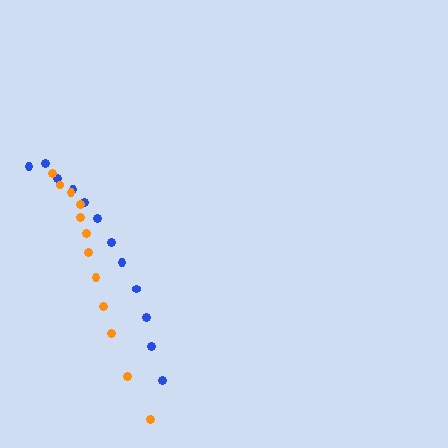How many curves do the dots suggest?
There are 2 distinct paths.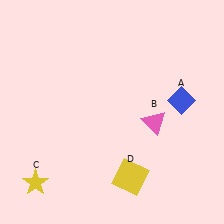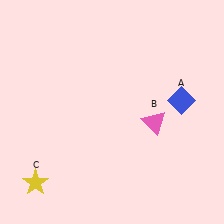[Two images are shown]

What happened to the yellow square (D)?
The yellow square (D) was removed in Image 2. It was in the bottom-right area of Image 1.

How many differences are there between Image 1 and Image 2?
There is 1 difference between the two images.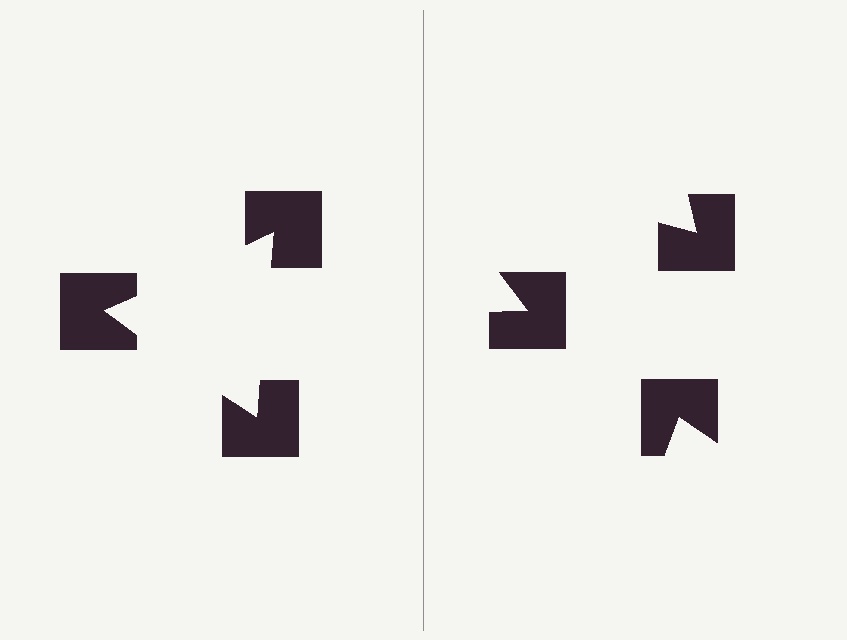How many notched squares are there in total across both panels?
6 — 3 on each side.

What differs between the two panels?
The notched squares are positioned identically on both sides; only the wedge orientations differ. On the left they align to a triangle; on the right they are misaligned.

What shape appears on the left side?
An illusory triangle.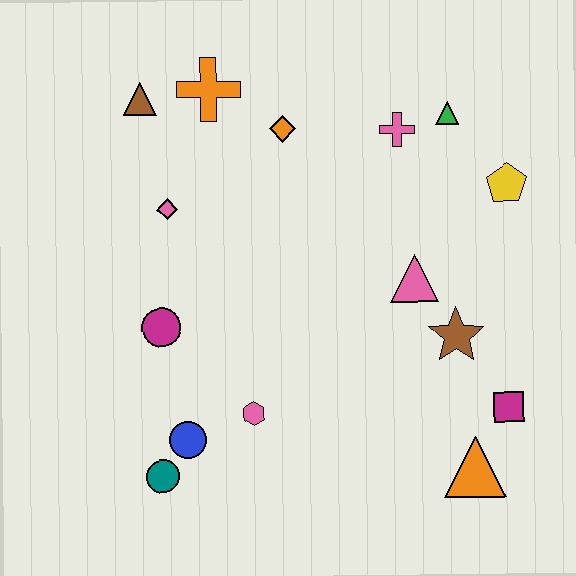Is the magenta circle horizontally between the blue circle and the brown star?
No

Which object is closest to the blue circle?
The teal circle is closest to the blue circle.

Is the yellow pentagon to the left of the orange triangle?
No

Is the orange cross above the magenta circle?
Yes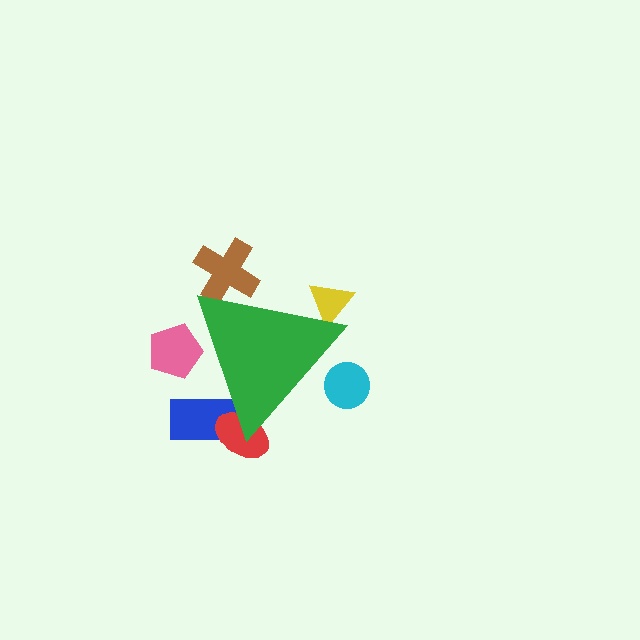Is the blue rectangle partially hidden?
Yes, the blue rectangle is partially hidden behind the green triangle.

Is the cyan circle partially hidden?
Yes, the cyan circle is partially hidden behind the green triangle.